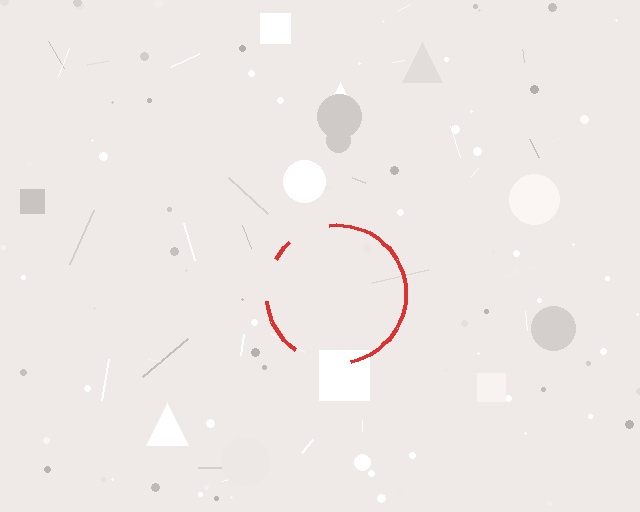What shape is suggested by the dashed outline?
The dashed outline suggests a circle.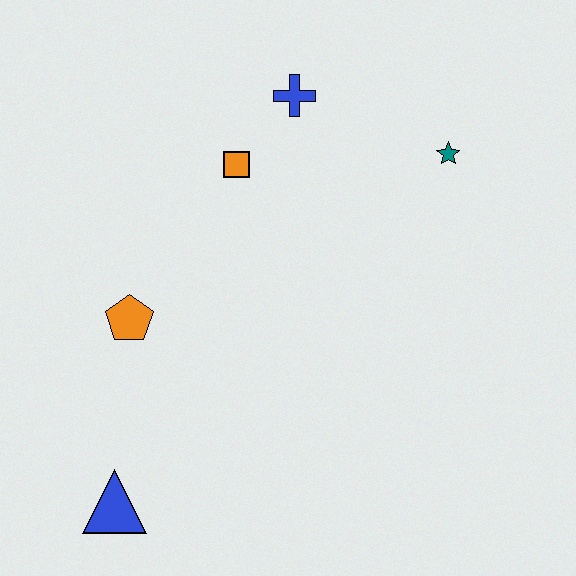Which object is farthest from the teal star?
The blue triangle is farthest from the teal star.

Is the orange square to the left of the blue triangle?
No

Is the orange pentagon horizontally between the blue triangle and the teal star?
Yes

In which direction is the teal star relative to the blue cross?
The teal star is to the right of the blue cross.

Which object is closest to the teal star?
The blue cross is closest to the teal star.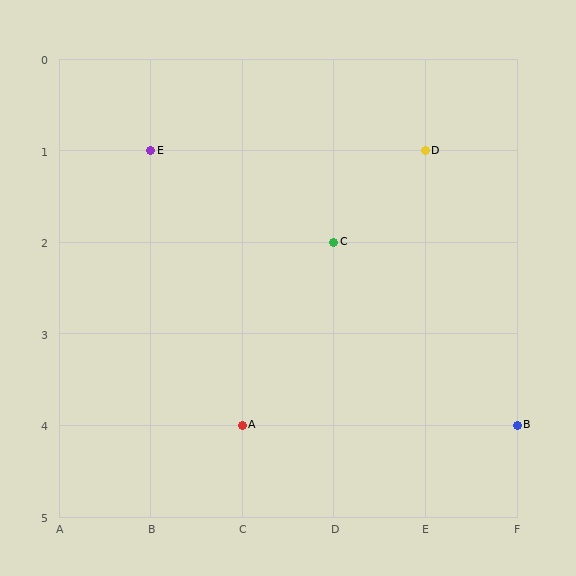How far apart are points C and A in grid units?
Points C and A are 1 column and 2 rows apart (about 2.2 grid units diagonally).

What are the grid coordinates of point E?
Point E is at grid coordinates (B, 1).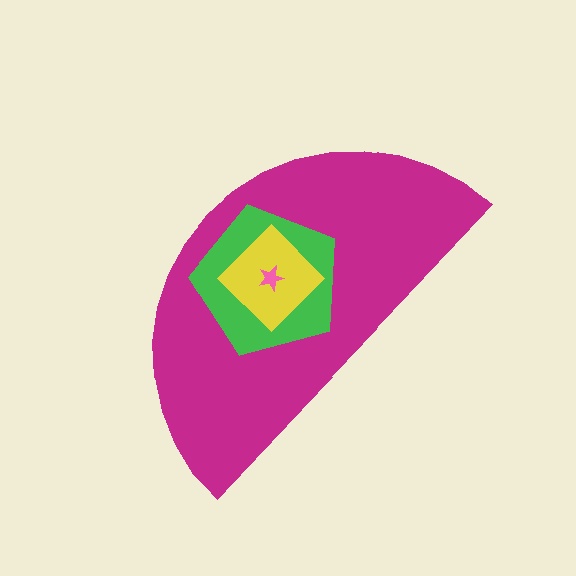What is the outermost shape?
The magenta semicircle.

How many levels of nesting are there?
4.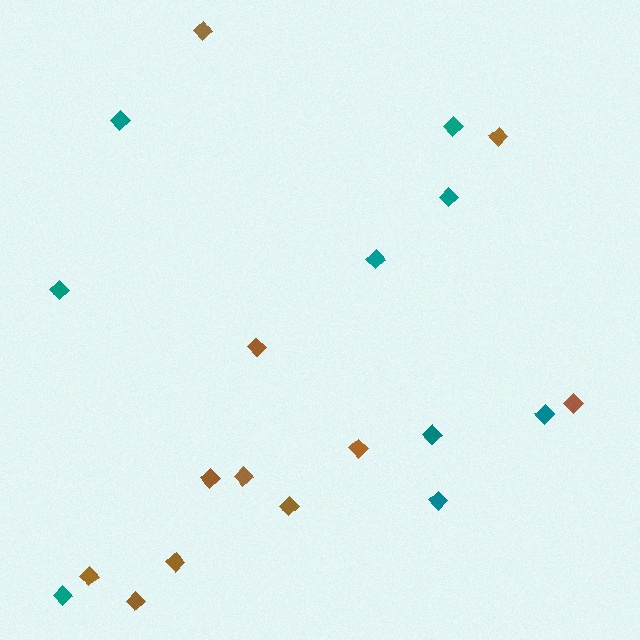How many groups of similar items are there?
There are 2 groups: one group of brown diamonds (11) and one group of teal diamonds (9).